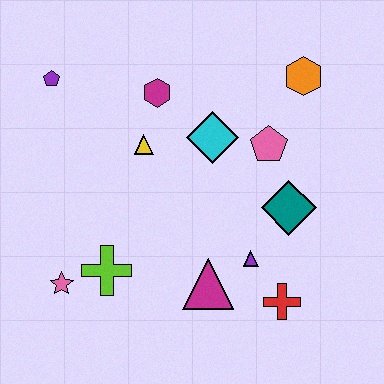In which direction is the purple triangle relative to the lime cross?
The purple triangle is to the right of the lime cross.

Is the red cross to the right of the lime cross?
Yes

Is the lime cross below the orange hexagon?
Yes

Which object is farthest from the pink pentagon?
The pink star is farthest from the pink pentagon.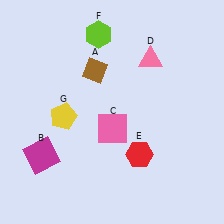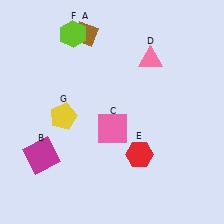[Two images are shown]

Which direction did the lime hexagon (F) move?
The lime hexagon (F) moved left.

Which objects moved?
The objects that moved are: the brown diamond (A), the lime hexagon (F).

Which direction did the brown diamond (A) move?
The brown diamond (A) moved up.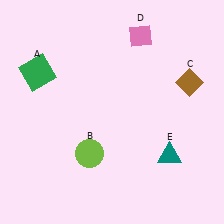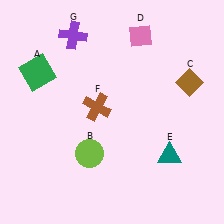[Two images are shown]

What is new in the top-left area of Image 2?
A brown cross (F) was added in the top-left area of Image 2.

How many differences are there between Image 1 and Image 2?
There are 2 differences between the two images.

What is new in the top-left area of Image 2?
A purple cross (G) was added in the top-left area of Image 2.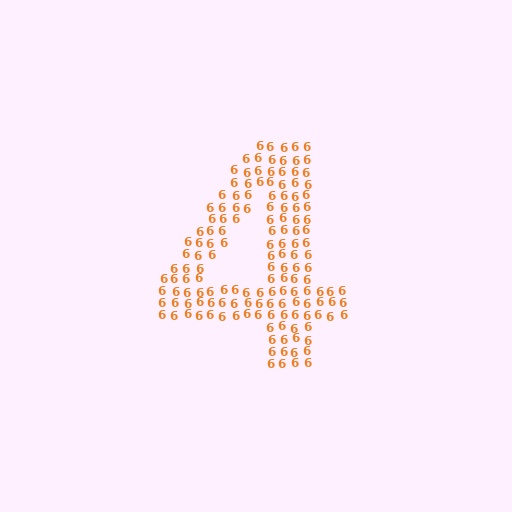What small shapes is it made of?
It is made of small digit 6's.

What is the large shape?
The large shape is the digit 4.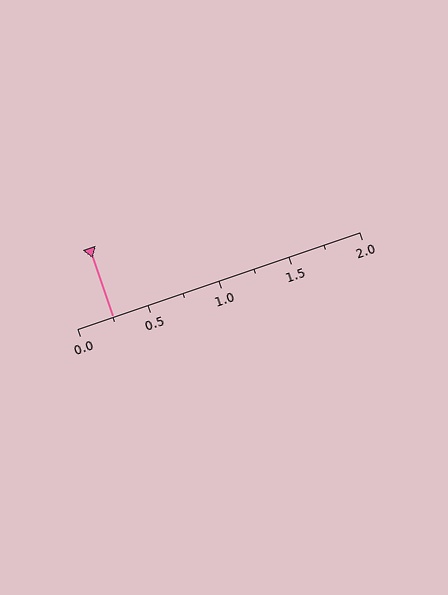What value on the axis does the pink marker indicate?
The marker indicates approximately 0.25.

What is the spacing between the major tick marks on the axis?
The major ticks are spaced 0.5 apart.